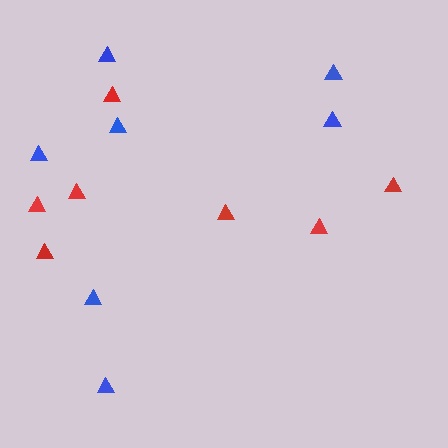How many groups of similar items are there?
There are 2 groups: one group of red triangles (7) and one group of blue triangles (7).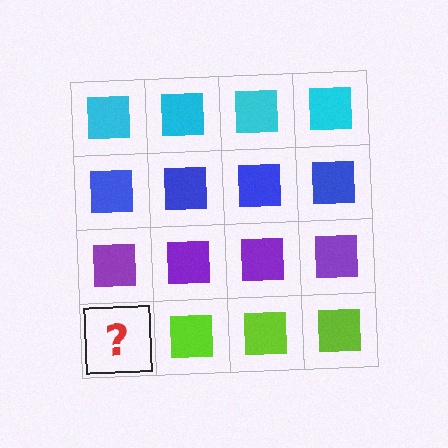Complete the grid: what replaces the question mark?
The question mark should be replaced with a lime square.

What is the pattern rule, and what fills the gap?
The rule is that each row has a consistent color. The gap should be filled with a lime square.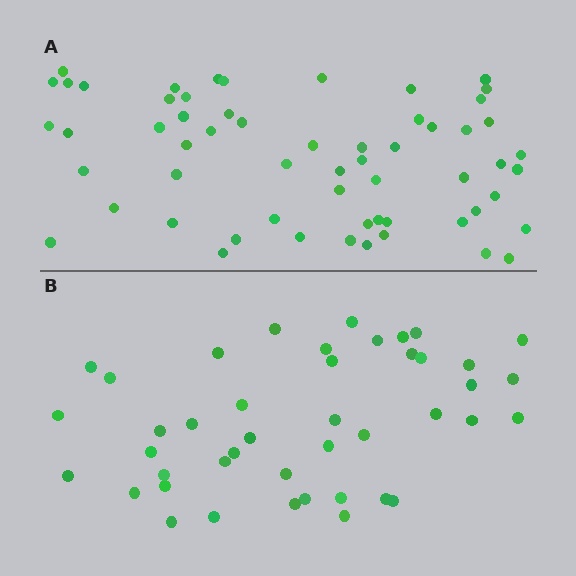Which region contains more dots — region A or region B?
Region A (the top region) has more dots.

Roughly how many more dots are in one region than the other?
Region A has approximately 15 more dots than region B.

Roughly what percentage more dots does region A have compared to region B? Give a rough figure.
About 35% more.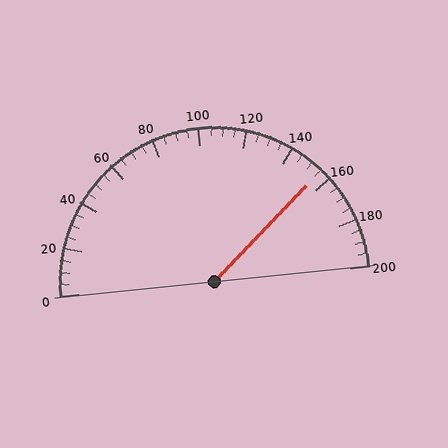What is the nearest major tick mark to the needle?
The nearest major tick mark is 160.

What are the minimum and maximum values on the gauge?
The gauge ranges from 0 to 200.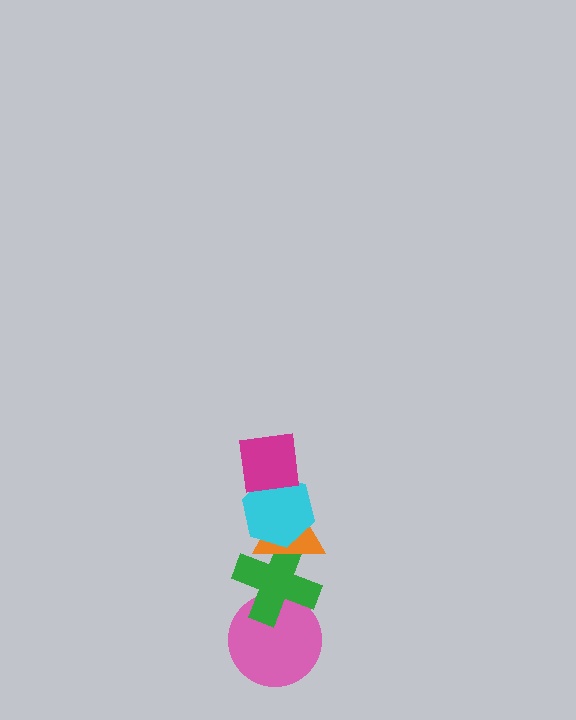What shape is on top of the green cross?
The orange triangle is on top of the green cross.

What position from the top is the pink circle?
The pink circle is 5th from the top.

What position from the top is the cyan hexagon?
The cyan hexagon is 2nd from the top.